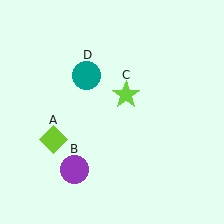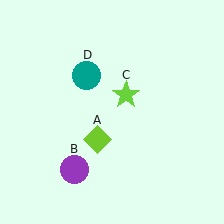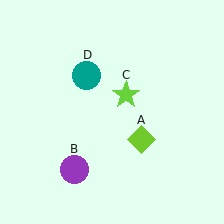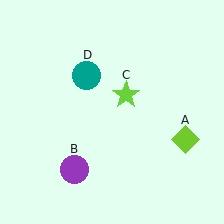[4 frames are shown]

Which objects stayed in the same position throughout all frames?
Purple circle (object B) and lime star (object C) and teal circle (object D) remained stationary.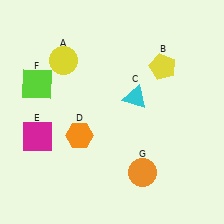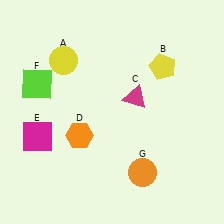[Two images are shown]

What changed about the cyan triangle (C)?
In Image 1, C is cyan. In Image 2, it changed to magenta.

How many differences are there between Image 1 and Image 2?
There is 1 difference between the two images.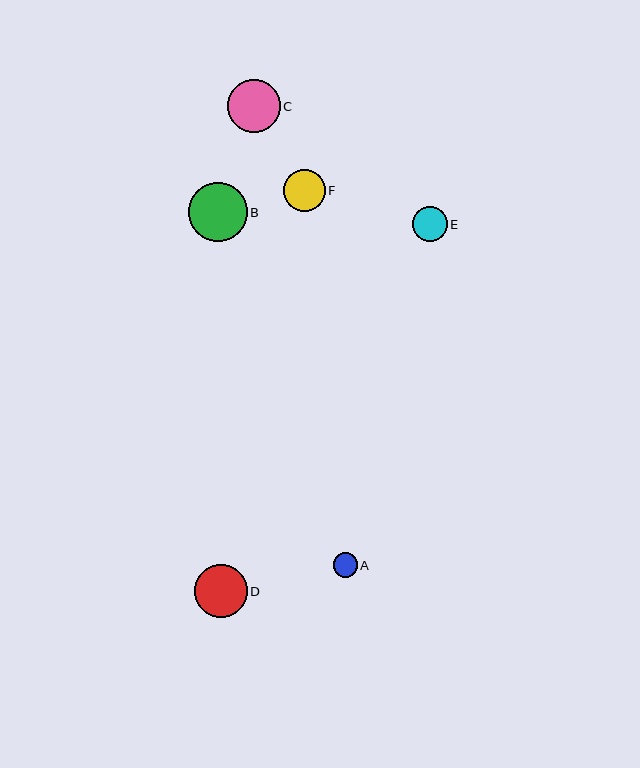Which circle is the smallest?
Circle A is the smallest with a size of approximately 24 pixels.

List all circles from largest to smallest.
From largest to smallest: B, D, C, F, E, A.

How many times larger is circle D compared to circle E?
Circle D is approximately 1.5 times the size of circle E.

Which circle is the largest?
Circle B is the largest with a size of approximately 59 pixels.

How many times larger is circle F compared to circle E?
Circle F is approximately 1.2 times the size of circle E.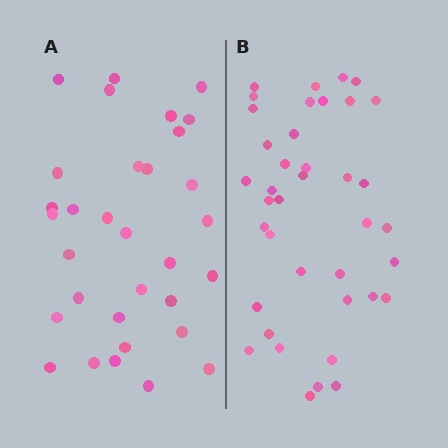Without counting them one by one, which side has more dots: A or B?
Region B (the right region) has more dots.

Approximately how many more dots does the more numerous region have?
Region B has roughly 8 or so more dots than region A.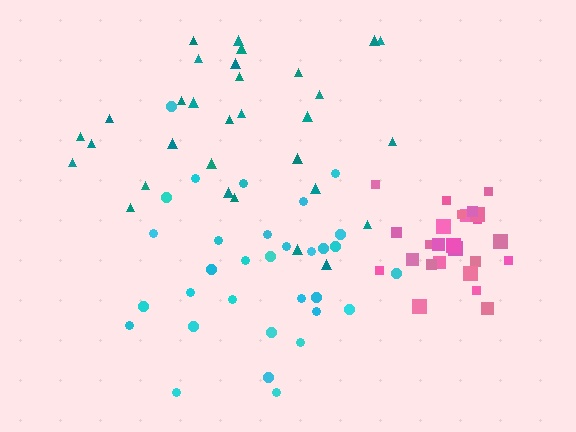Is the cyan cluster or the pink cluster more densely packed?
Pink.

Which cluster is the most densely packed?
Pink.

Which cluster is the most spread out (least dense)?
Teal.